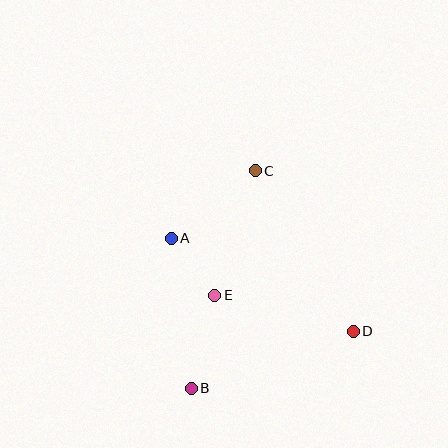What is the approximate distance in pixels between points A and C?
The distance between A and C is approximately 108 pixels.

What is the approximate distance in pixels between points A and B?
The distance between A and B is approximately 151 pixels.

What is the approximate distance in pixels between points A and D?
The distance between A and D is approximately 205 pixels.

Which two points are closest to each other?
Points A and E are closest to each other.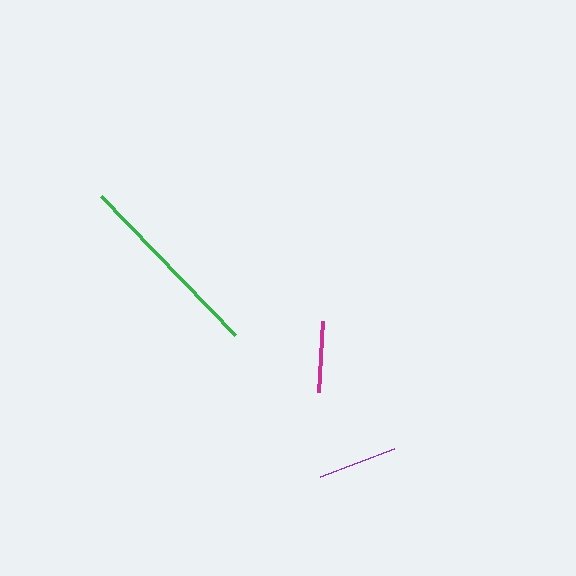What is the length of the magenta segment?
The magenta segment is approximately 71 pixels long.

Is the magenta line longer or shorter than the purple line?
The purple line is longer than the magenta line.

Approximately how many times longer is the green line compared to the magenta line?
The green line is approximately 2.7 times the length of the magenta line.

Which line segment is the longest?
The green line is the longest at approximately 194 pixels.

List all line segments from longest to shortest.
From longest to shortest: green, purple, magenta.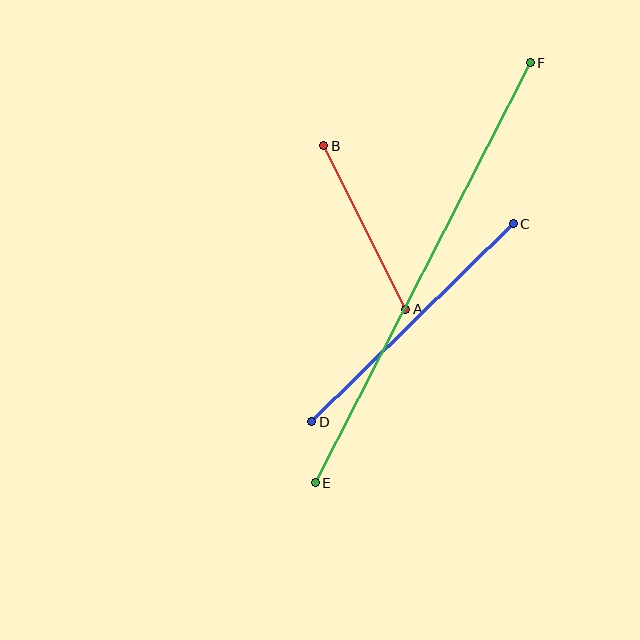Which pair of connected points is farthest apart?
Points E and F are farthest apart.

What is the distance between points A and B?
The distance is approximately 183 pixels.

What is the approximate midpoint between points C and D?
The midpoint is at approximately (413, 323) pixels.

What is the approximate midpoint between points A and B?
The midpoint is at approximately (365, 227) pixels.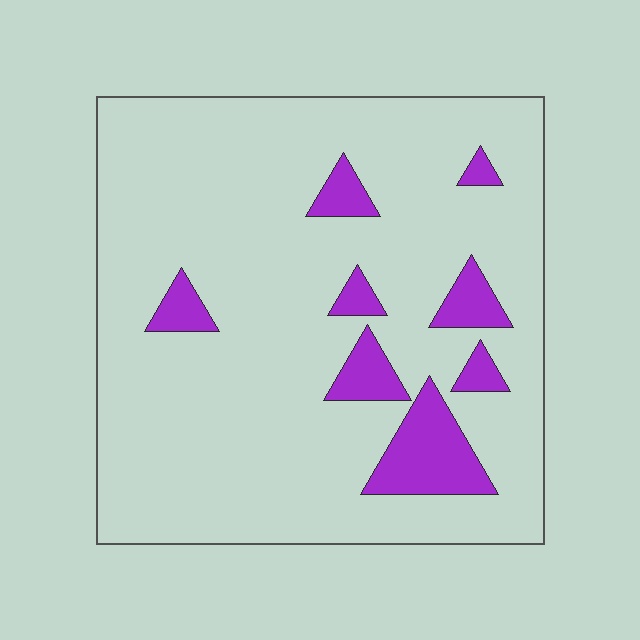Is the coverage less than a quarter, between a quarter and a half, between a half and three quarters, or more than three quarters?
Less than a quarter.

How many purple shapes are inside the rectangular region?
8.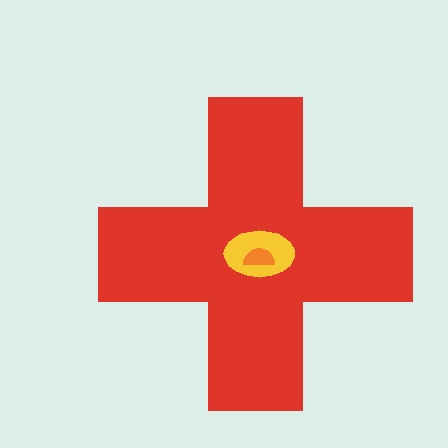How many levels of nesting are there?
3.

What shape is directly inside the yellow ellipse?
The orange semicircle.